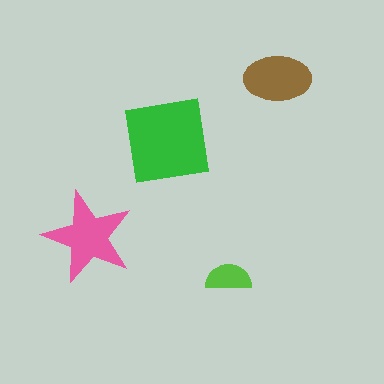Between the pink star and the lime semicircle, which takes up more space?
The pink star.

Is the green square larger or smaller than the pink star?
Larger.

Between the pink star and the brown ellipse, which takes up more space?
The pink star.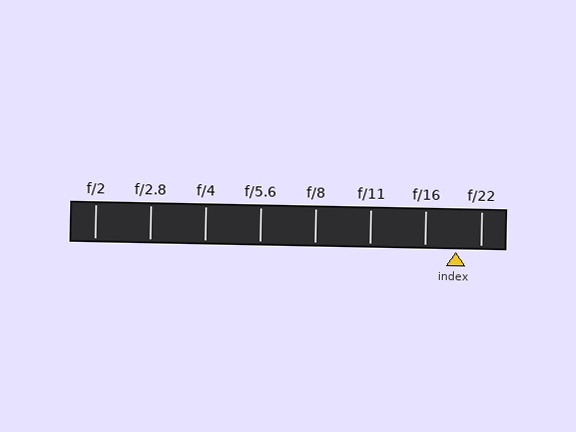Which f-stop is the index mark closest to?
The index mark is closest to f/22.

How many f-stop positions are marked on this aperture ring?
There are 8 f-stop positions marked.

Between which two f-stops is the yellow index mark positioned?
The index mark is between f/16 and f/22.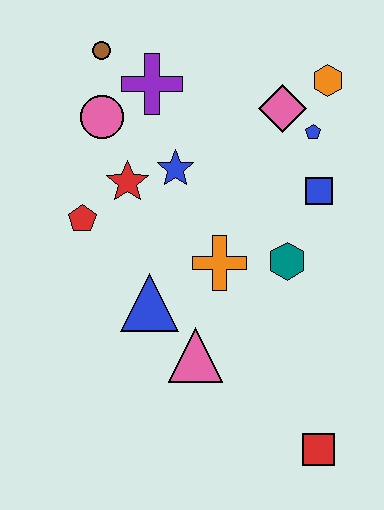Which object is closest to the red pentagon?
The red star is closest to the red pentagon.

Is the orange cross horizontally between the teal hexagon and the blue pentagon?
No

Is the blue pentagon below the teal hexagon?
No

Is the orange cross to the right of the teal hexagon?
No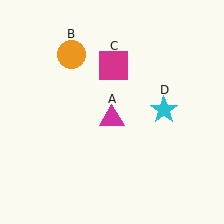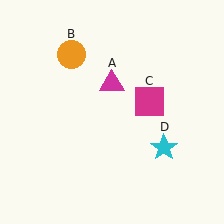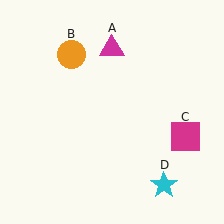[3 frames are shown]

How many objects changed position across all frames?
3 objects changed position: magenta triangle (object A), magenta square (object C), cyan star (object D).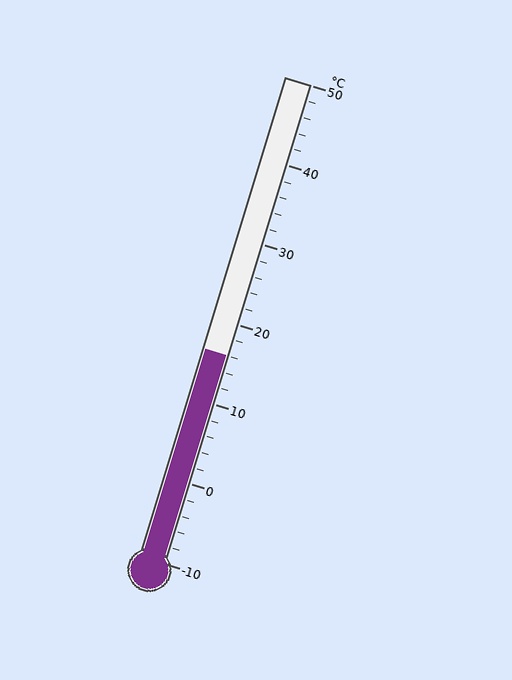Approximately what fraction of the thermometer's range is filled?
The thermometer is filled to approximately 45% of its range.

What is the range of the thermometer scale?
The thermometer scale ranges from -10°C to 50°C.